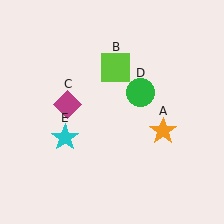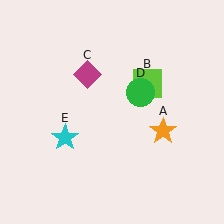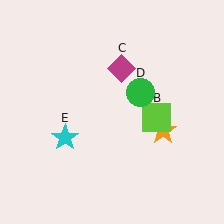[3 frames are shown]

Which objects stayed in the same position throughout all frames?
Orange star (object A) and green circle (object D) and cyan star (object E) remained stationary.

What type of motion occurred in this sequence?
The lime square (object B), magenta diamond (object C) rotated clockwise around the center of the scene.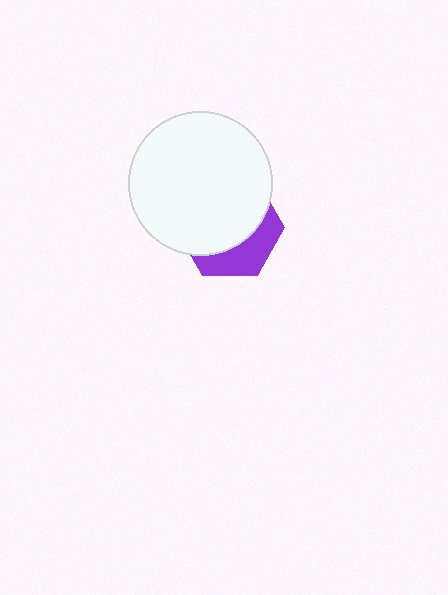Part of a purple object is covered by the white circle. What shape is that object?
It is a hexagon.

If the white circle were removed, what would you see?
You would see the complete purple hexagon.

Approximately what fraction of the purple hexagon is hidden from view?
Roughly 67% of the purple hexagon is hidden behind the white circle.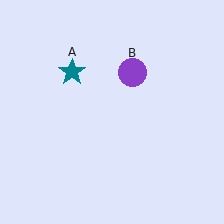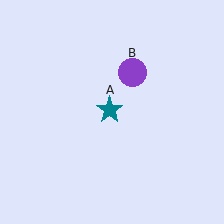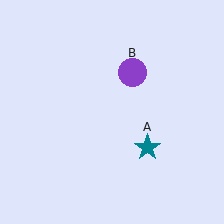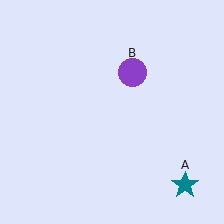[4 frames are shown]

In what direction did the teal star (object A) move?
The teal star (object A) moved down and to the right.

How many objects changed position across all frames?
1 object changed position: teal star (object A).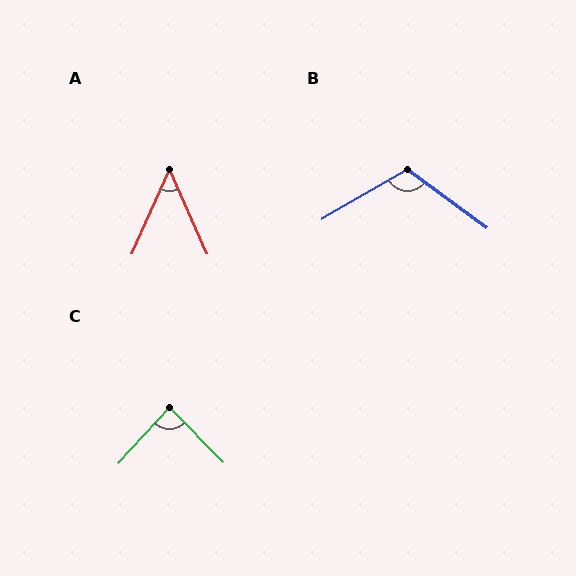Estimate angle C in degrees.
Approximately 87 degrees.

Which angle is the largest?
B, at approximately 114 degrees.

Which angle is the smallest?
A, at approximately 47 degrees.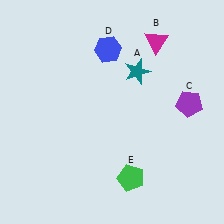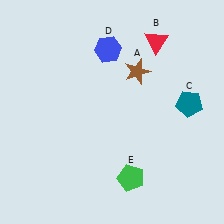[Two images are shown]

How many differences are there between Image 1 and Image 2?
There are 3 differences between the two images.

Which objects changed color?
A changed from teal to brown. B changed from magenta to red. C changed from purple to teal.